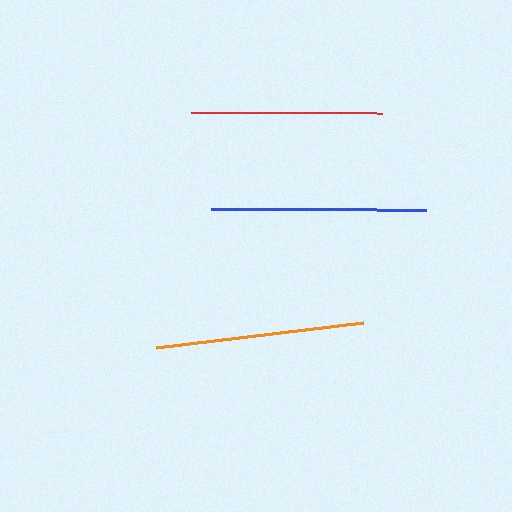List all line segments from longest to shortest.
From longest to shortest: blue, orange, red.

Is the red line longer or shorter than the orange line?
The orange line is longer than the red line.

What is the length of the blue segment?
The blue segment is approximately 215 pixels long.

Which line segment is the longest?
The blue line is the longest at approximately 215 pixels.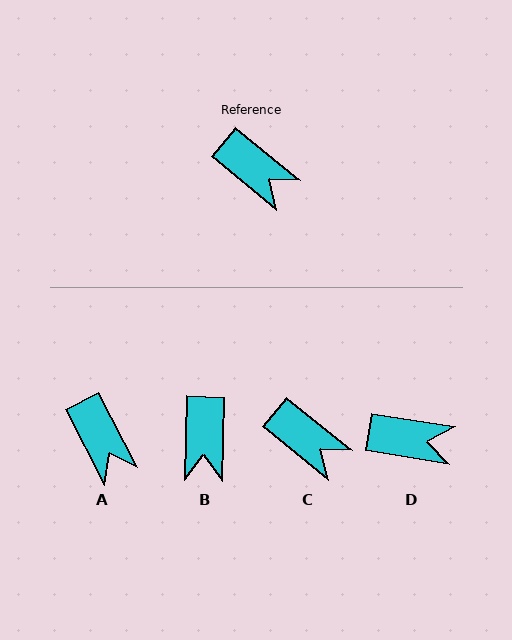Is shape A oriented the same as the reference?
No, it is off by about 23 degrees.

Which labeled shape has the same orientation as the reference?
C.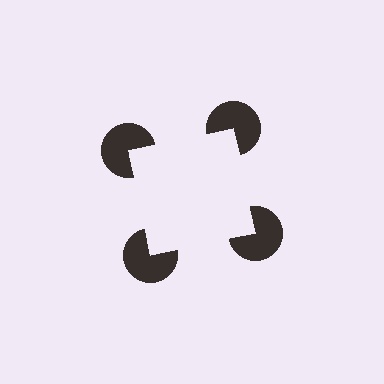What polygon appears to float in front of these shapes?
An illusory square — its edges are inferred from the aligned wedge cuts in the pac-man discs, not physically drawn.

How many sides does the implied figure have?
4 sides.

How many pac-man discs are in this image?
There are 4 — one at each vertex of the illusory square.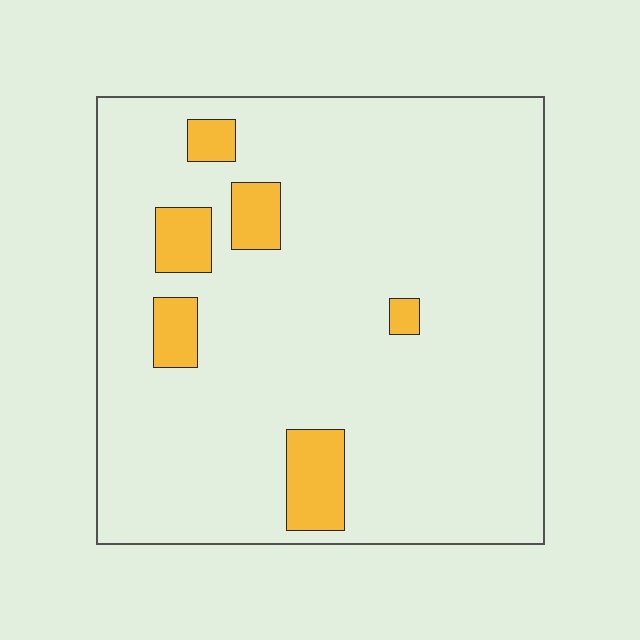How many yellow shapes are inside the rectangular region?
6.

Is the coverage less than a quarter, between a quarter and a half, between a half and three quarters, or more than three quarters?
Less than a quarter.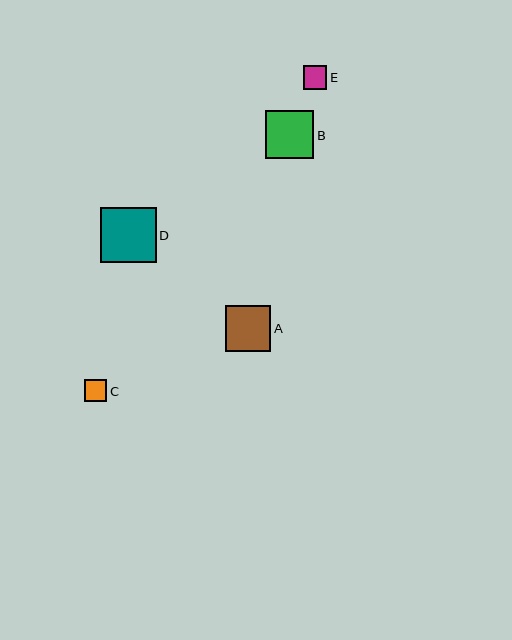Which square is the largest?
Square D is the largest with a size of approximately 56 pixels.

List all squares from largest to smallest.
From largest to smallest: D, B, A, E, C.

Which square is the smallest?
Square C is the smallest with a size of approximately 22 pixels.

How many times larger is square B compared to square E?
Square B is approximately 2.0 times the size of square E.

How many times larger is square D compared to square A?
Square D is approximately 1.2 times the size of square A.